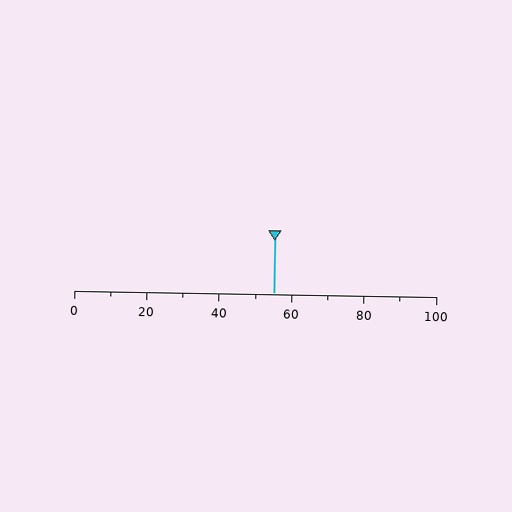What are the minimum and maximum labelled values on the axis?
The axis runs from 0 to 100.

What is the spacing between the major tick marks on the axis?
The major ticks are spaced 20 apart.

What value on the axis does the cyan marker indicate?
The marker indicates approximately 55.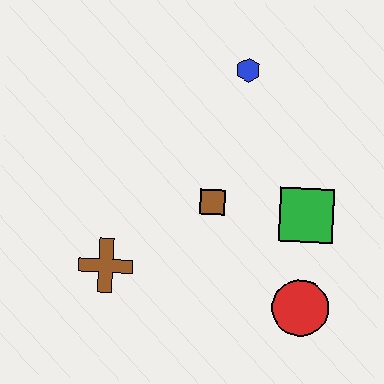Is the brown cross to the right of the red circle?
No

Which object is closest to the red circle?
The green square is closest to the red circle.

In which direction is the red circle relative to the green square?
The red circle is below the green square.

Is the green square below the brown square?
Yes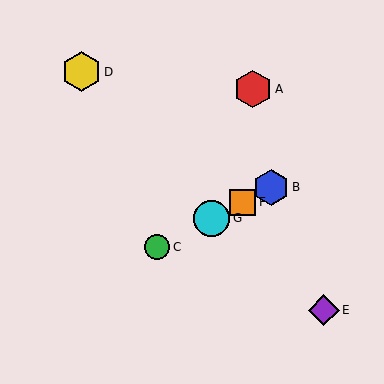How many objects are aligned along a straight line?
4 objects (B, C, F, G) are aligned along a straight line.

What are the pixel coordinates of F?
Object F is at (242, 202).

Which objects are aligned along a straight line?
Objects B, C, F, G are aligned along a straight line.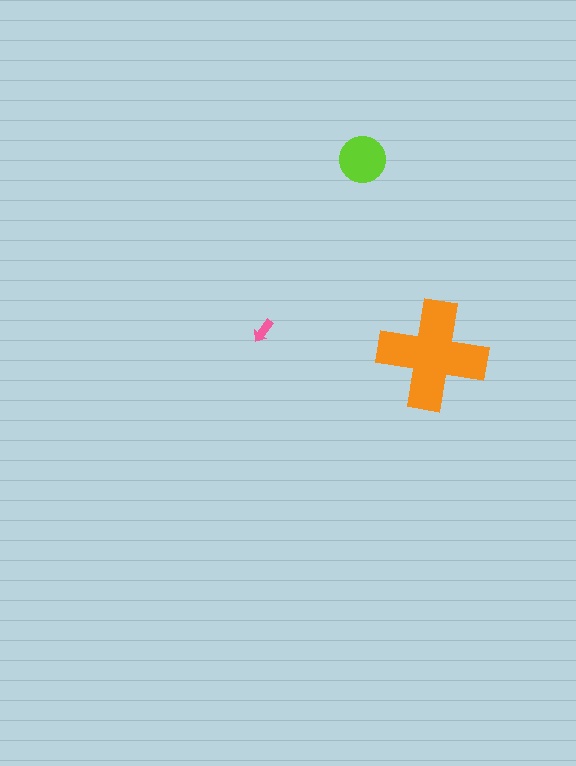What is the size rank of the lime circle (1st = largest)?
2nd.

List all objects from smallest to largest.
The pink arrow, the lime circle, the orange cross.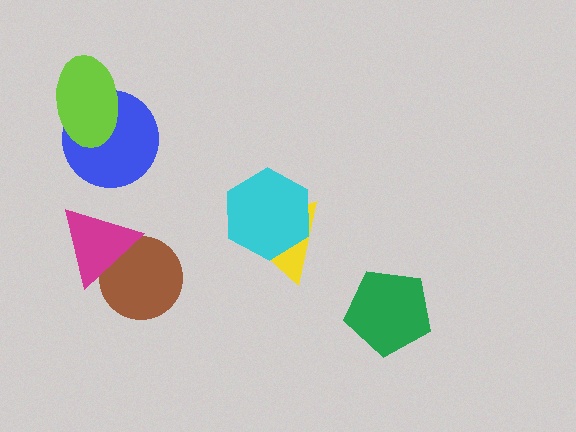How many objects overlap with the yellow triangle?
1 object overlaps with the yellow triangle.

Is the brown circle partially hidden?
Yes, it is partially covered by another shape.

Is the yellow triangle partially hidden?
Yes, it is partially covered by another shape.